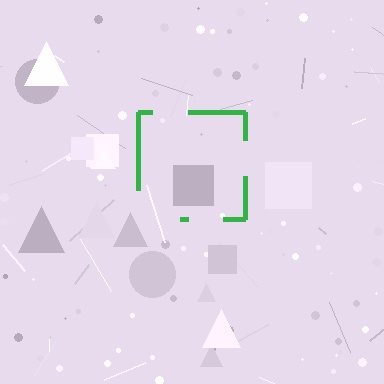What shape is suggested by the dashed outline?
The dashed outline suggests a square.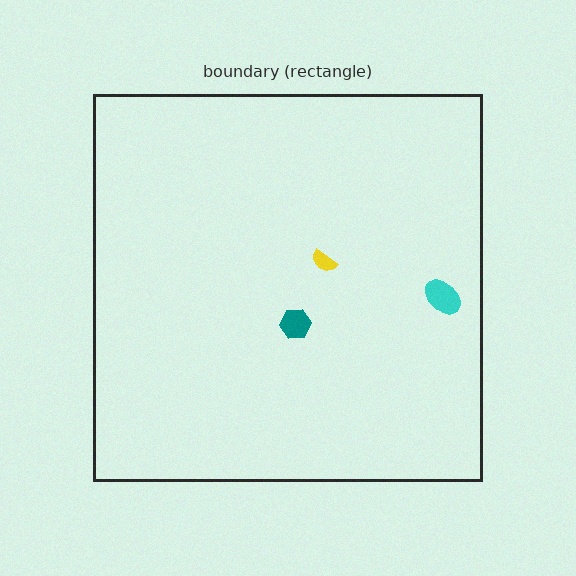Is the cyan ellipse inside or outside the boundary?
Inside.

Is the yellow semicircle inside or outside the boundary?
Inside.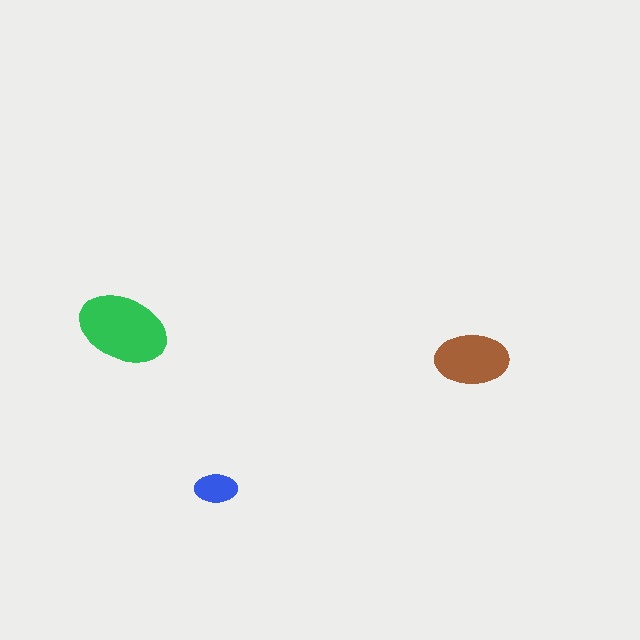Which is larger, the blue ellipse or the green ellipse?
The green one.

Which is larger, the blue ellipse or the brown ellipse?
The brown one.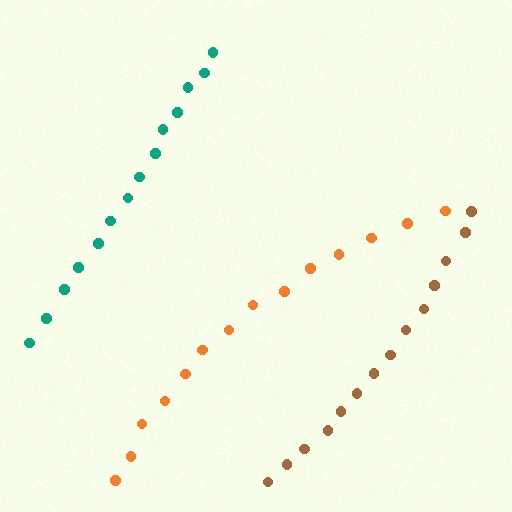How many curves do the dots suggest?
There are 3 distinct paths.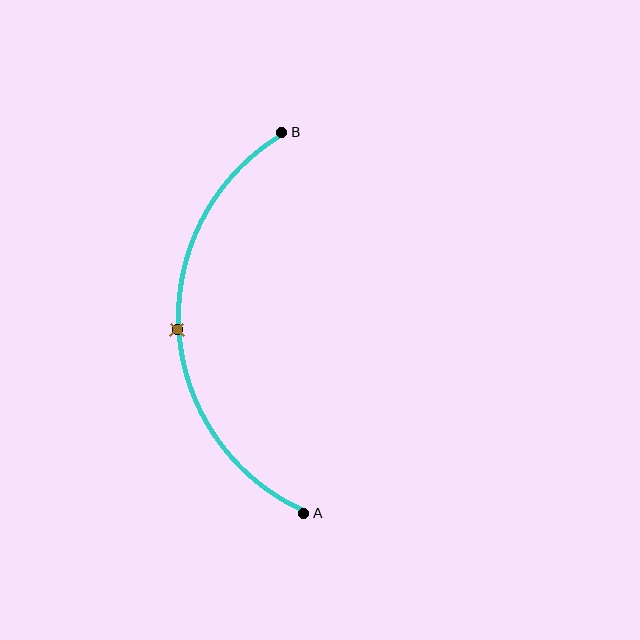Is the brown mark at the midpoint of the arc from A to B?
Yes. The brown mark lies on the arc at equal arc-length from both A and B — it is the arc midpoint.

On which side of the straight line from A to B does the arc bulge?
The arc bulges to the left of the straight line connecting A and B.